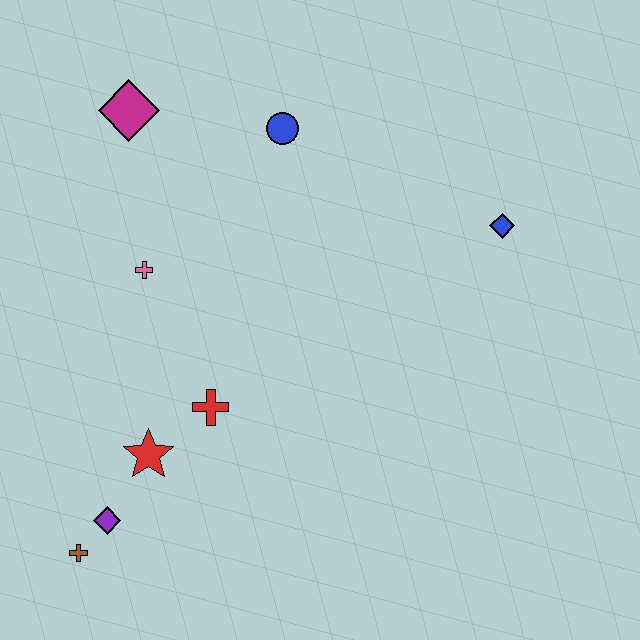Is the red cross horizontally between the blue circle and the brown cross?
Yes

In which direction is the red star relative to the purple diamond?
The red star is above the purple diamond.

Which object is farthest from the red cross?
The blue diamond is farthest from the red cross.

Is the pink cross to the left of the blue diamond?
Yes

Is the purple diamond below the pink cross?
Yes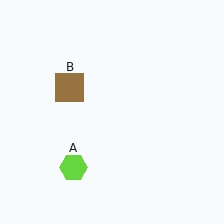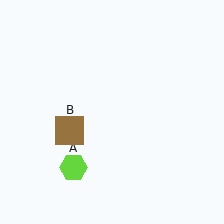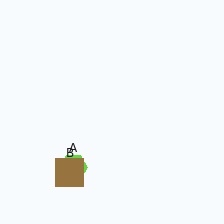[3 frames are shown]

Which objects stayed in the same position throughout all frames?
Lime hexagon (object A) remained stationary.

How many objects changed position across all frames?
1 object changed position: brown square (object B).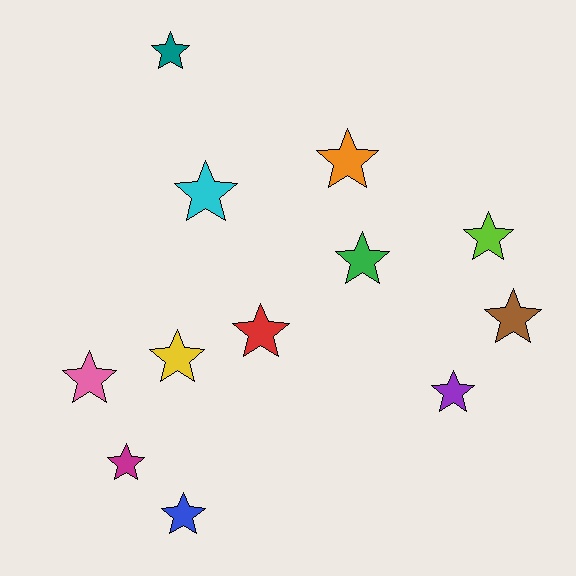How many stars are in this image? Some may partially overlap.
There are 12 stars.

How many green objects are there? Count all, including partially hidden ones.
There is 1 green object.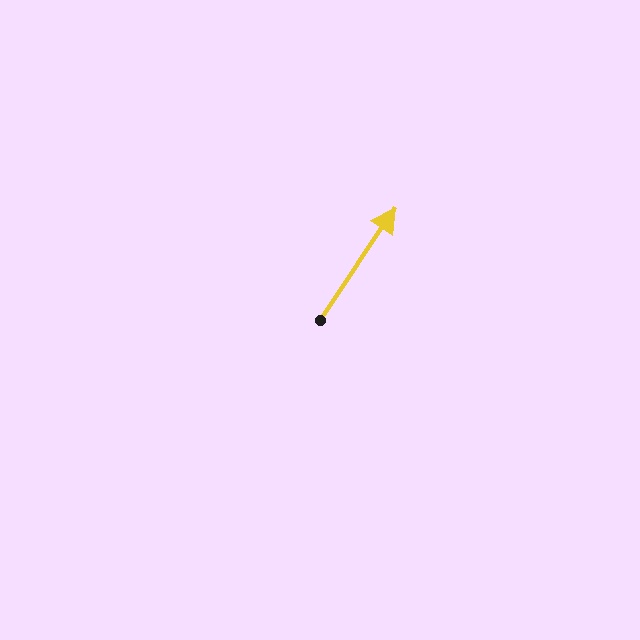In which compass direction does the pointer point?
Northeast.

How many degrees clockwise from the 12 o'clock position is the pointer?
Approximately 34 degrees.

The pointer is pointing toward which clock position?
Roughly 1 o'clock.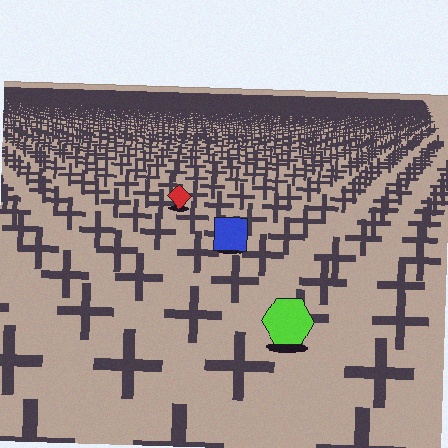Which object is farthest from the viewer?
The red diamond is farthest from the viewer. It appears smaller and the ground texture around it is denser.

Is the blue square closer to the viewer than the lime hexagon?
No. The lime hexagon is closer — you can tell from the texture gradient: the ground texture is coarser near it.